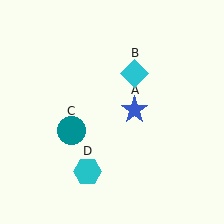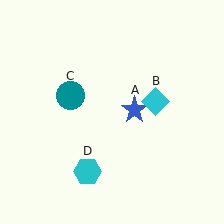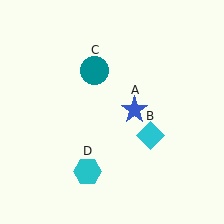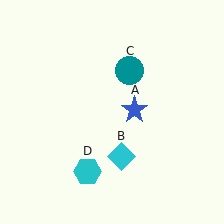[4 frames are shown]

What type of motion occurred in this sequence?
The cyan diamond (object B), teal circle (object C) rotated clockwise around the center of the scene.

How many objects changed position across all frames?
2 objects changed position: cyan diamond (object B), teal circle (object C).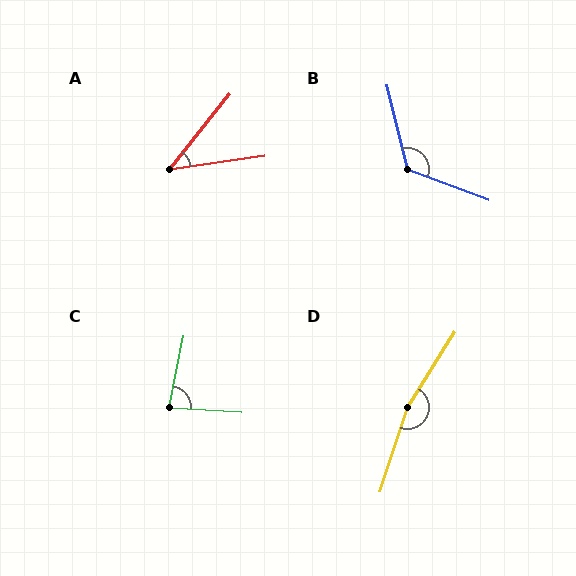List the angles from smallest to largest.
A (43°), C (82°), B (124°), D (166°).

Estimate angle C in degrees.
Approximately 82 degrees.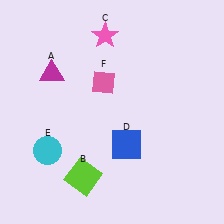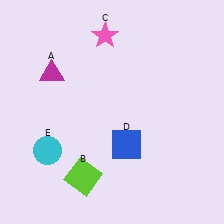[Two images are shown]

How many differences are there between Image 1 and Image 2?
There is 1 difference between the two images.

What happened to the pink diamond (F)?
The pink diamond (F) was removed in Image 2. It was in the top-left area of Image 1.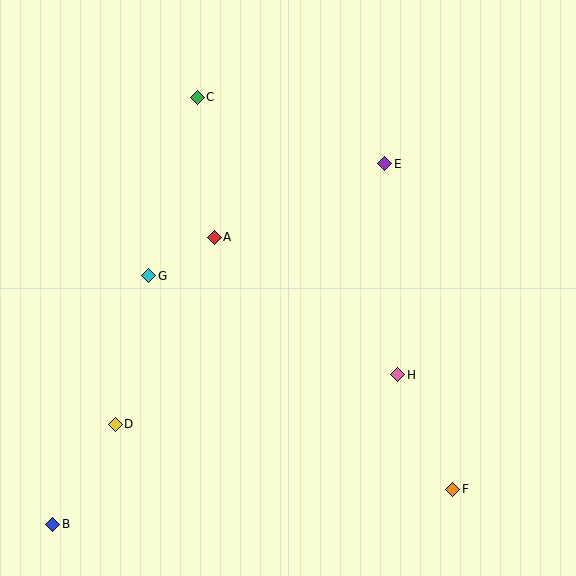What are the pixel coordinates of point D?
Point D is at (115, 424).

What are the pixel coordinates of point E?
Point E is at (385, 164).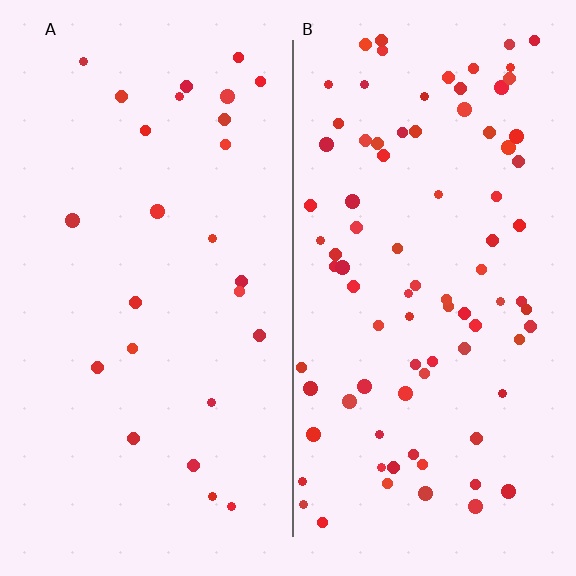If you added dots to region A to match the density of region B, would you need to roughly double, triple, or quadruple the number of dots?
Approximately triple.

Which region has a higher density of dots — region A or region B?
B (the right).